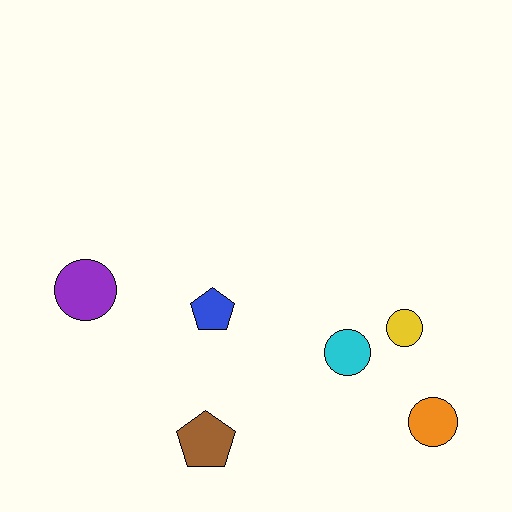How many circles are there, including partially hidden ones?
There are 4 circles.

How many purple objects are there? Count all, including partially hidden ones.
There is 1 purple object.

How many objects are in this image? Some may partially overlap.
There are 6 objects.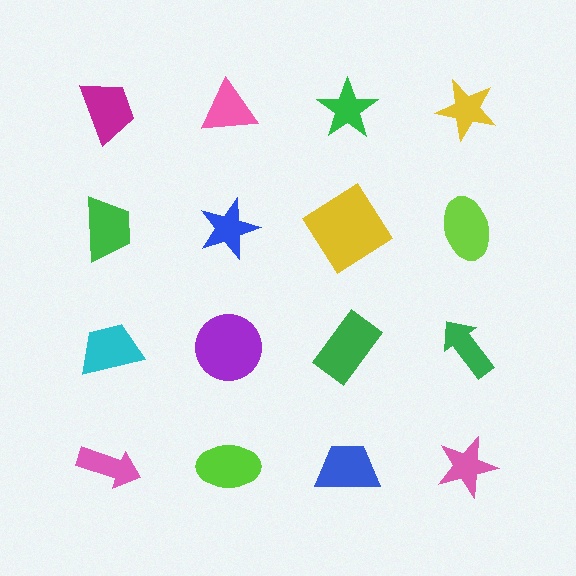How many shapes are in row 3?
4 shapes.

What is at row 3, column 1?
A cyan trapezoid.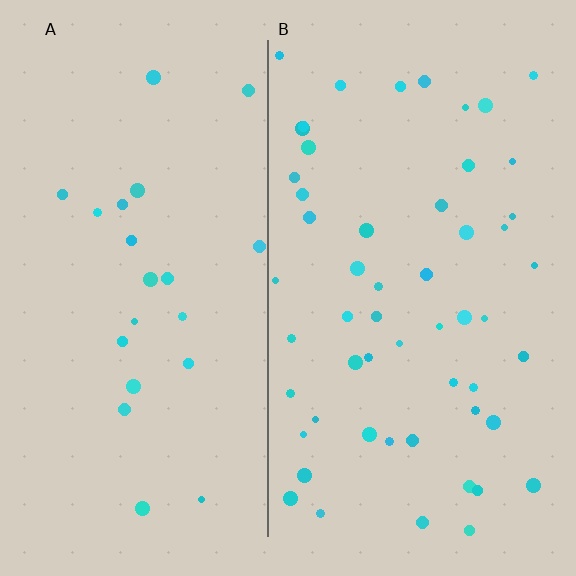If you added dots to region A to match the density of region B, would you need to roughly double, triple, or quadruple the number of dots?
Approximately double.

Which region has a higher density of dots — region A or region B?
B (the right).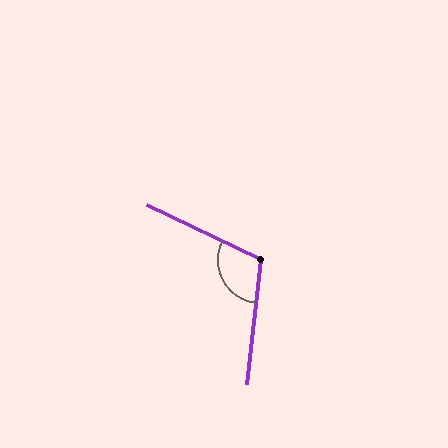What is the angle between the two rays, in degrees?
Approximately 109 degrees.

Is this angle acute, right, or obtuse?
It is obtuse.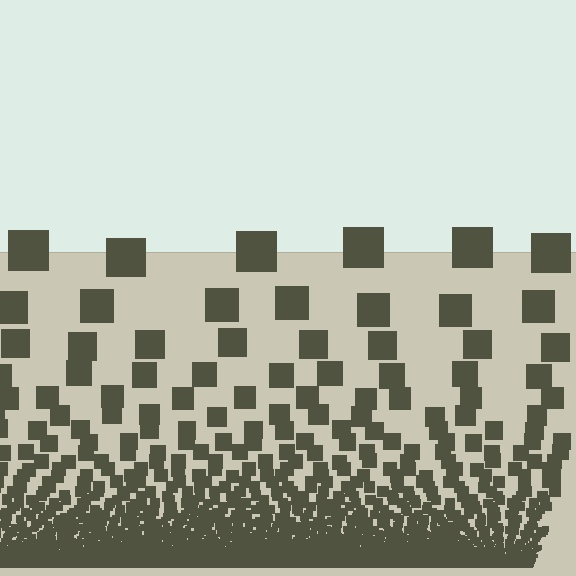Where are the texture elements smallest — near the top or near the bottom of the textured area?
Near the bottom.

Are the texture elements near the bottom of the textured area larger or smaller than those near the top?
Smaller. The gradient is inverted — elements near the bottom are smaller and denser.